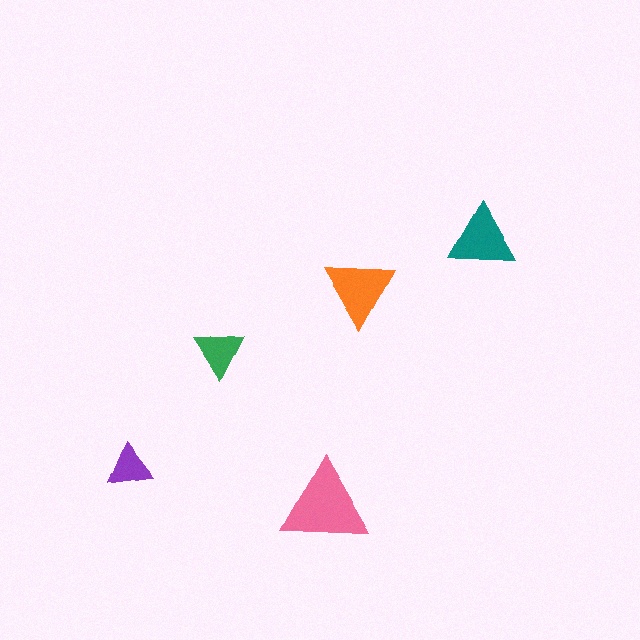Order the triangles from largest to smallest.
the pink one, the orange one, the teal one, the green one, the purple one.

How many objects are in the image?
There are 5 objects in the image.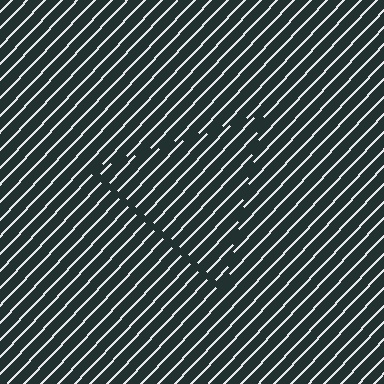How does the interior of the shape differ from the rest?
The interior of the shape contains the same grating, shifted by half a period — the contour is defined by the phase discontinuity where line-ends from the inner and outer gratings abut.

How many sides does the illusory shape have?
3 sides — the line-ends trace a triangle.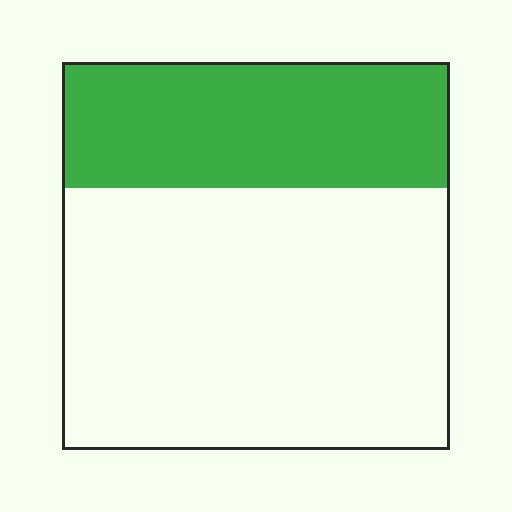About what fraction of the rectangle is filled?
About one third (1/3).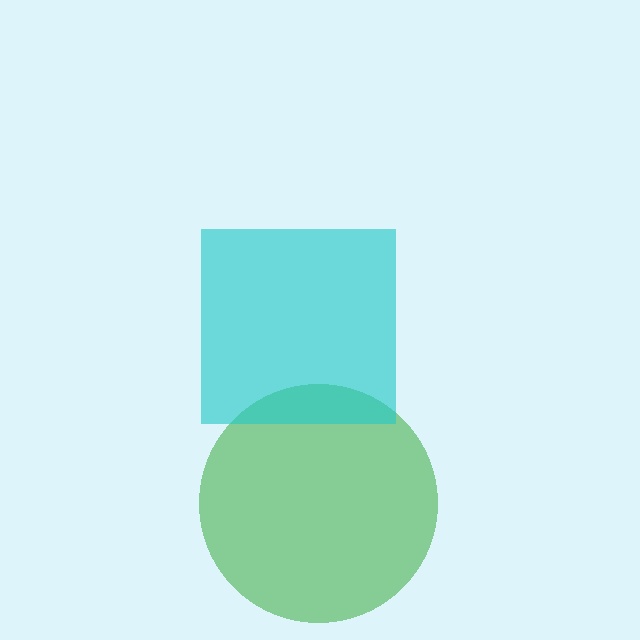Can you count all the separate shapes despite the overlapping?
Yes, there are 2 separate shapes.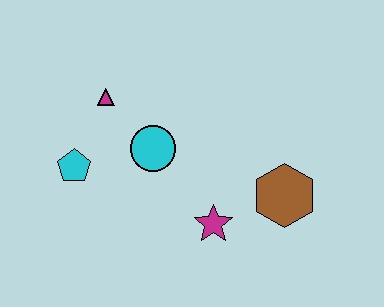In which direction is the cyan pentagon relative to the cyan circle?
The cyan pentagon is to the left of the cyan circle.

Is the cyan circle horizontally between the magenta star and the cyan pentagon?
Yes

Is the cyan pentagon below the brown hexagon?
No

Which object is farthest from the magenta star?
The magenta triangle is farthest from the magenta star.